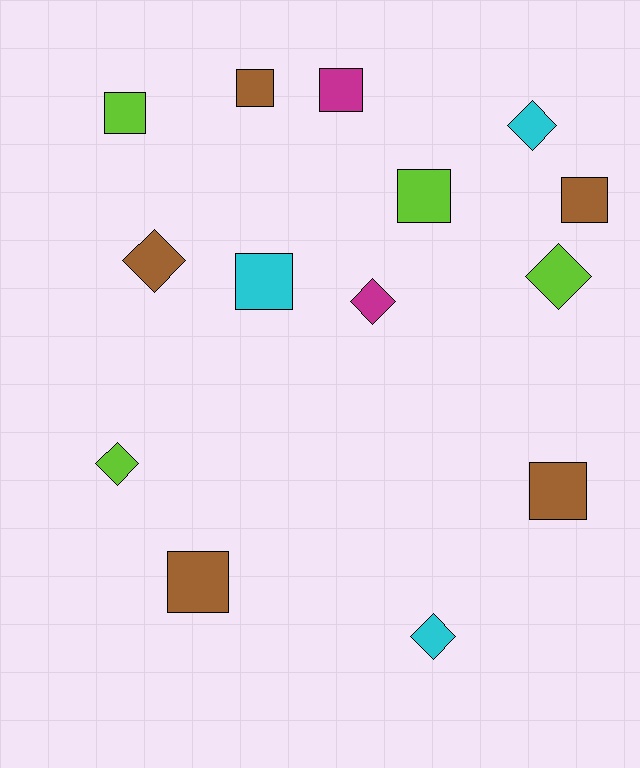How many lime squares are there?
There are 2 lime squares.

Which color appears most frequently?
Brown, with 5 objects.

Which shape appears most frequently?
Square, with 8 objects.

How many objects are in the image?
There are 14 objects.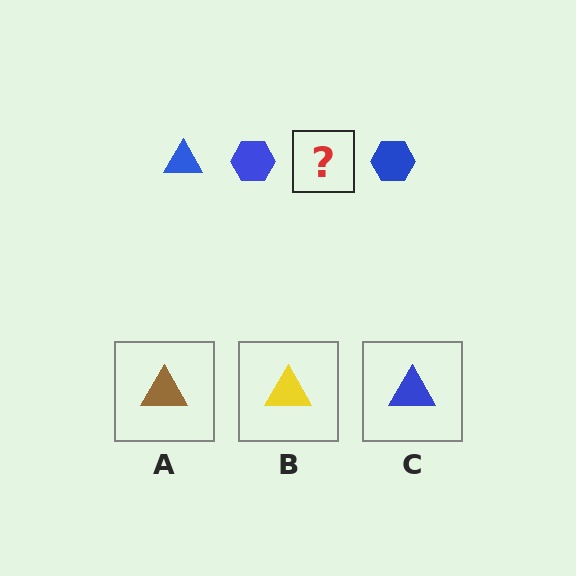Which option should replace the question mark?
Option C.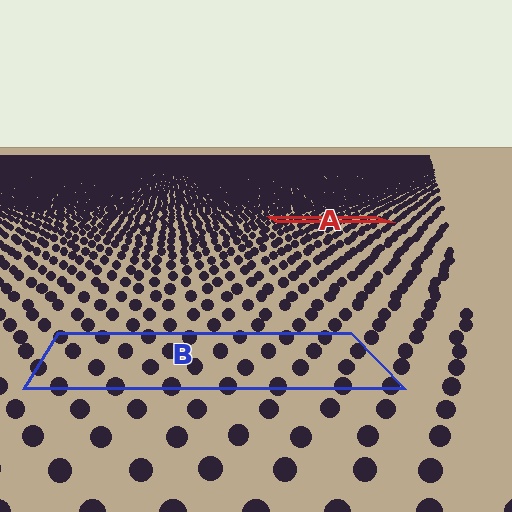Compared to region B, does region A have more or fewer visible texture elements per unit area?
Region A has more texture elements per unit area — they are packed more densely because it is farther away.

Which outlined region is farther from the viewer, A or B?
Region A is farther from the viewer — the texture elements inside it appear smaller and more densely packed.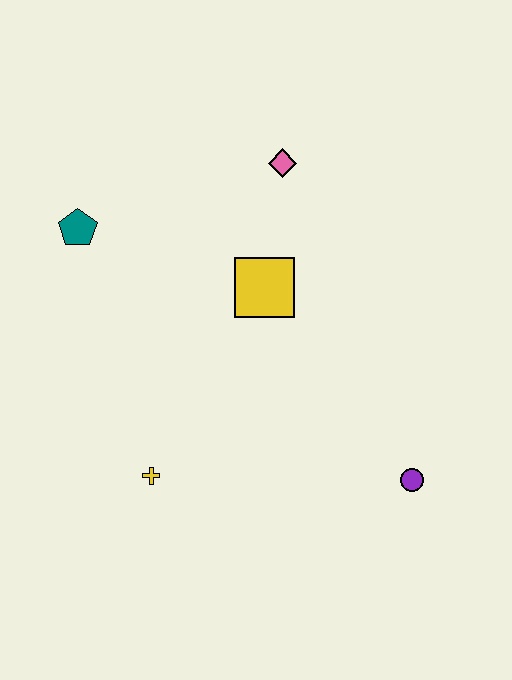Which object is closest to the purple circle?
The yellow square is closest to the purple circle.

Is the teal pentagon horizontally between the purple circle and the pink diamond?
No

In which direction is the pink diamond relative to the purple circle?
The pink diamond is above the purple circle.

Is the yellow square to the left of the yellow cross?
No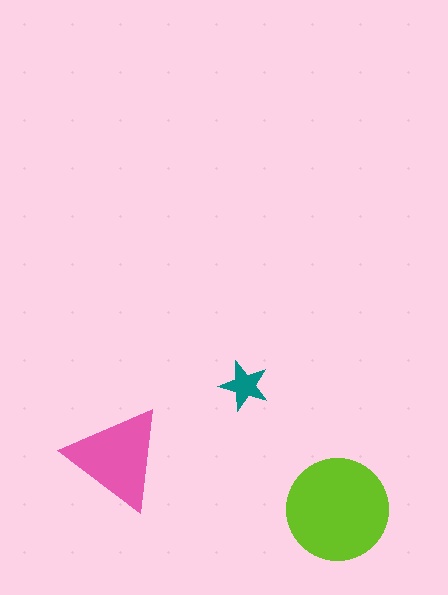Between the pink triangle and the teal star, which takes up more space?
The pink triangle.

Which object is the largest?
The lime circle.